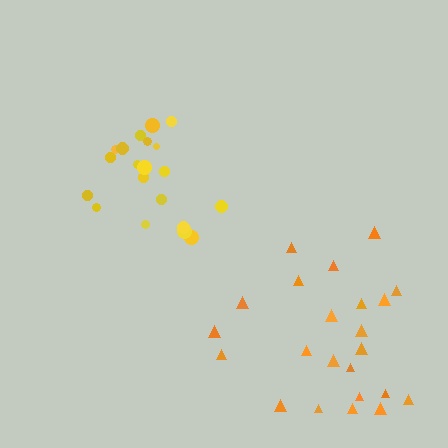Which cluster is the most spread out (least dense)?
Orange.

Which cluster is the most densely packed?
Yellow.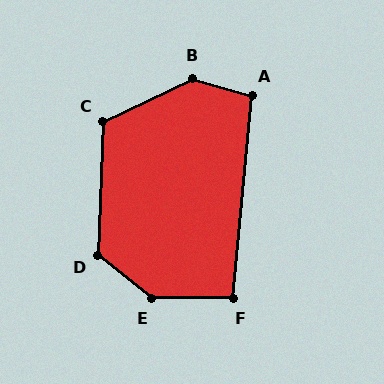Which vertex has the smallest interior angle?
F, at approximately 95 degrees.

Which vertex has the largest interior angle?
E, at approximately 141 degrees.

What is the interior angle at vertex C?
Approximately 118 degrees (obtuse).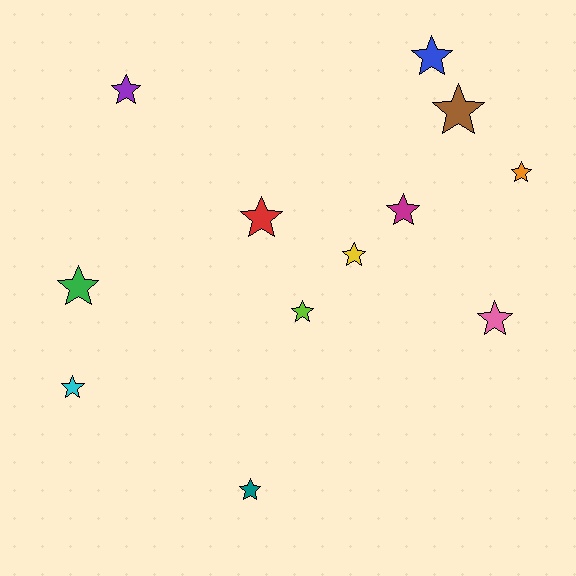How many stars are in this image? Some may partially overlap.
There are 12 stars.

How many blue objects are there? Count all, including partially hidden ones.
There is 1 blue object.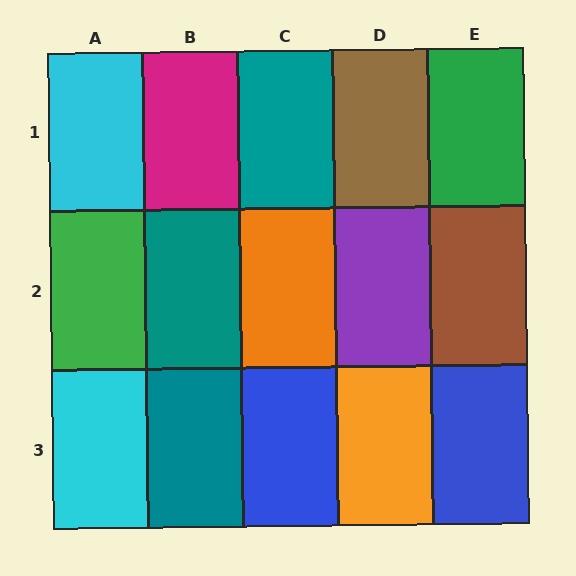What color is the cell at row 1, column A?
Cyan.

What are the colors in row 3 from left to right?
Cyan, teal, blue, orange, blue.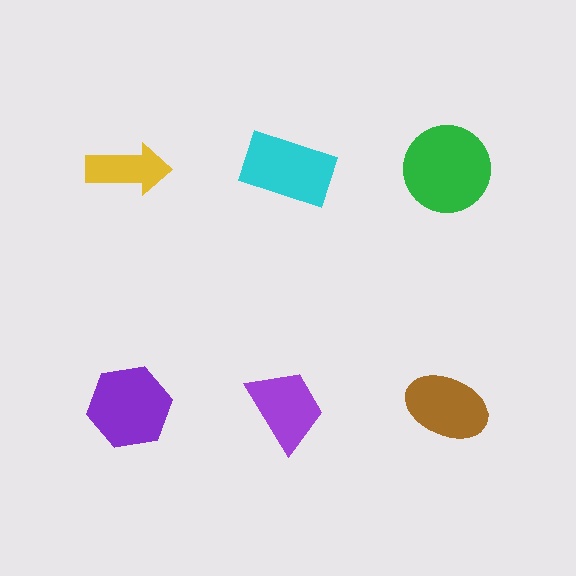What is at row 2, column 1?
A purple hexagon.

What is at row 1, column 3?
A green circle.